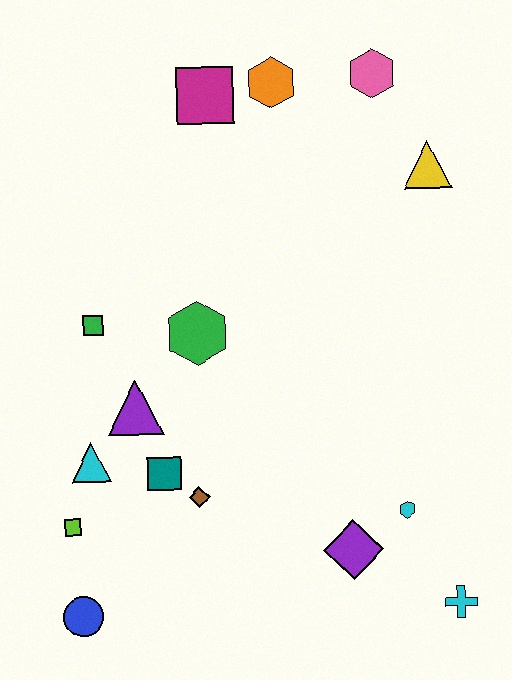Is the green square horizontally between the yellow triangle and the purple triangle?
No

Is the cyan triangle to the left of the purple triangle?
Yes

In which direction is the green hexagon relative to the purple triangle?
The green hexagon is above the purple triangle.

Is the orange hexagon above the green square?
Yes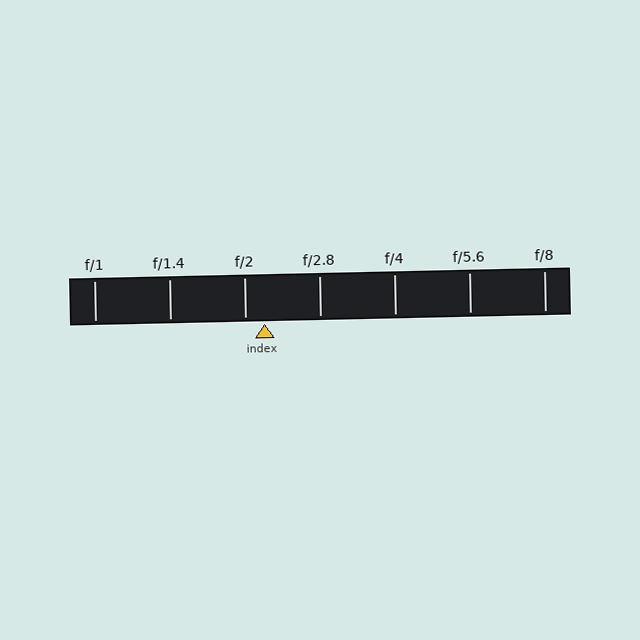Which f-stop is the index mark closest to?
The index mark is closest to f/2.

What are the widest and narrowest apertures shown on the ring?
The widest aperture shown is f/1 and the narrowest is f/8.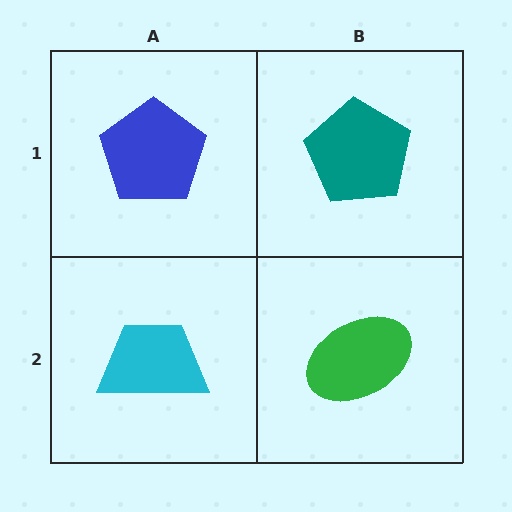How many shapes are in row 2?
2 shapes.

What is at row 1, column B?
A teal pentagon.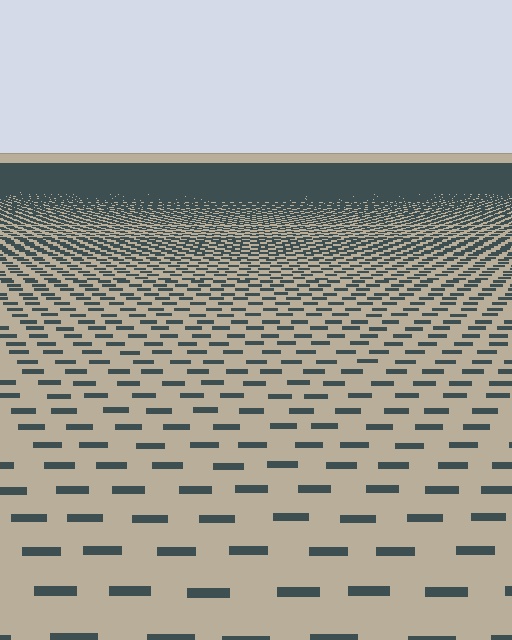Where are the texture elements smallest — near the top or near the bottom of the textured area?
Near the top.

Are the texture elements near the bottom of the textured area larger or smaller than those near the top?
Larger. Near the bottom, elements are closer to the viewer and appear at a bigger on-screen size.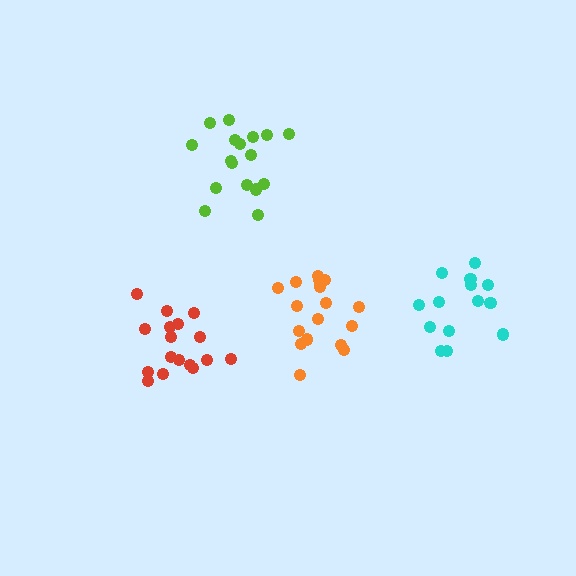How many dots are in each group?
Group 1: 17 dots, Group 2: 17 dots, Group 3: 14 dots, Group 4: 17 dots (65 total).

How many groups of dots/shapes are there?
There are 4 groups.